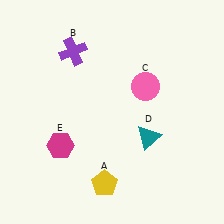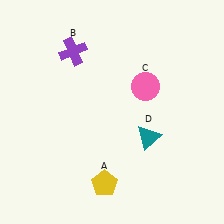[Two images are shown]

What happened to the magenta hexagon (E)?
The magenta hexagon (E) was removed in Image 2. It was in the bottom-left area of Image 1.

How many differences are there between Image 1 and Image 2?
There is 1 difference between the two images.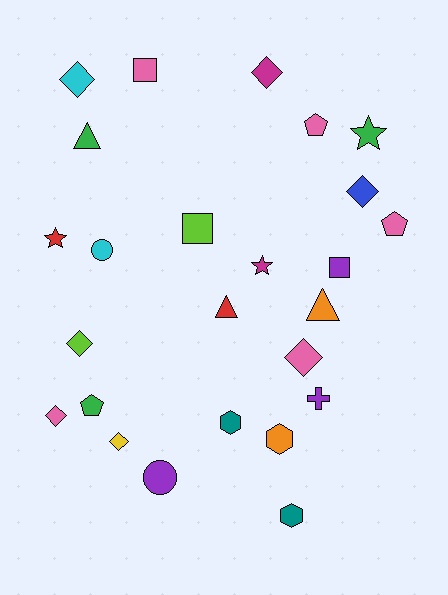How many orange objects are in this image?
There are 2 orange objects.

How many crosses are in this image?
There is 1 cross.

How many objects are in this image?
There are 25 objects.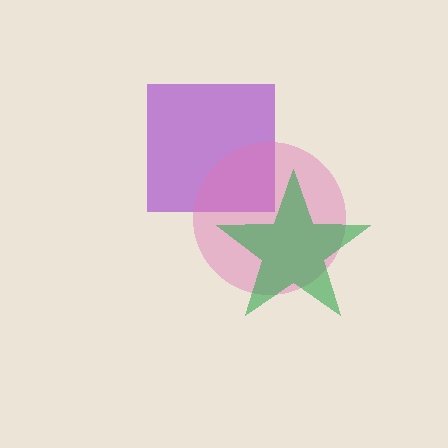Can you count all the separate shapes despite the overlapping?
Yes, there are 3 separate shapes.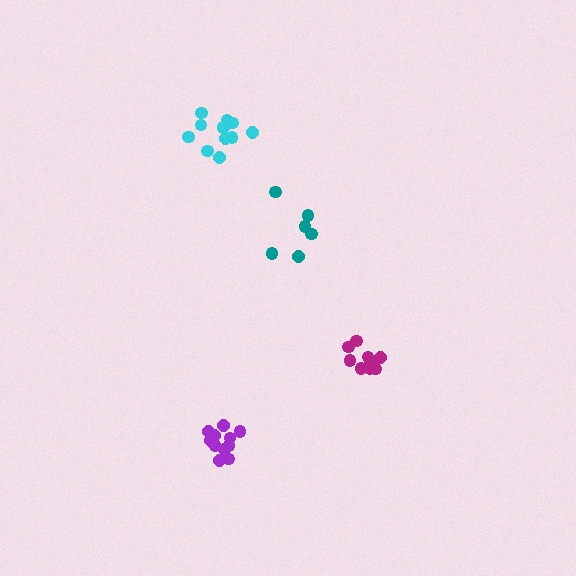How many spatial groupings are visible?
There are 4 spatial groupings.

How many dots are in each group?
Group 1: 12 dots, Group 2: 9 dots, Group 3: 12 dots, Group 4: 6 dots (39 total).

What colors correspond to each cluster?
The clusters are colored: cyan, magenta, purple, teal.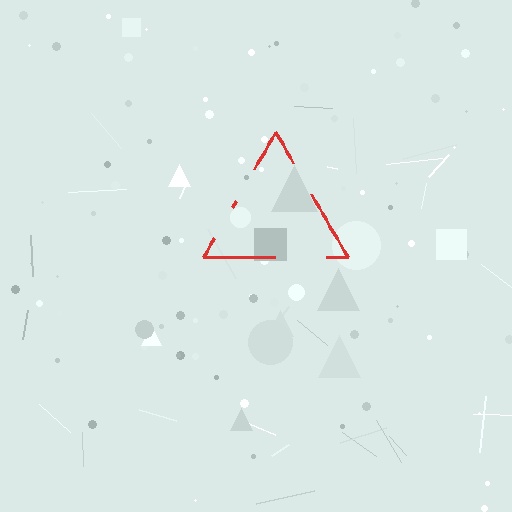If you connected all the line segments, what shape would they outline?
They would outline a triangle.